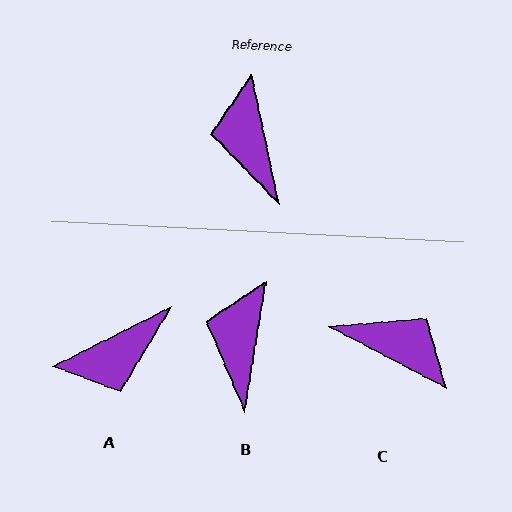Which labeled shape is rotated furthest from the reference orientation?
C, about 130 degrees away.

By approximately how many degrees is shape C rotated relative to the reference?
Approximately 130 degrees clockwise.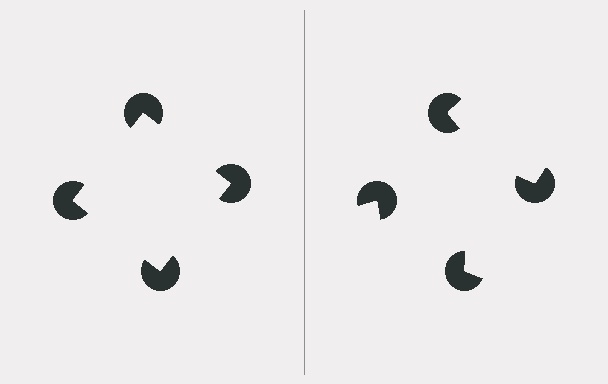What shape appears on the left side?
An illusory square.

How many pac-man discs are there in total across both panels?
8 — 4 on each side.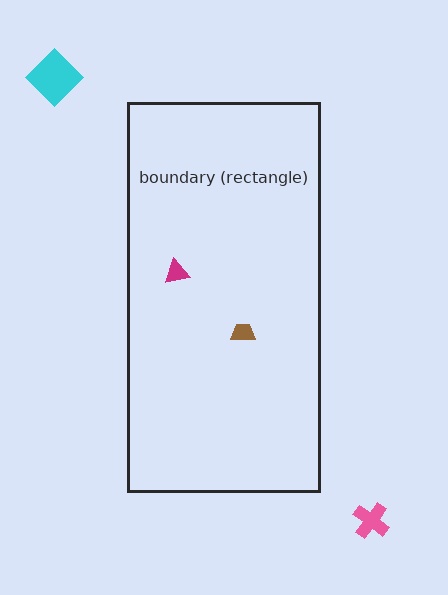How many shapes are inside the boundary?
2 inside, 2 outside.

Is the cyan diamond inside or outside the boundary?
Outside.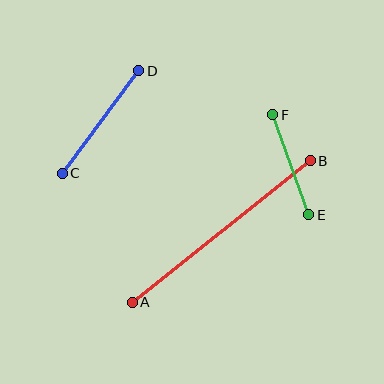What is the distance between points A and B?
The distance is approximately 227 pixels.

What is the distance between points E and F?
The distance is approximately 107 pixels.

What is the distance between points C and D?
The distance is approximately 128 pixels.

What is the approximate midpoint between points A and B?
The midpoint is at approximately (221, 231) pixels.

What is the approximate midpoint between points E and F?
The midpoint is at approximately (291, 165) pixels.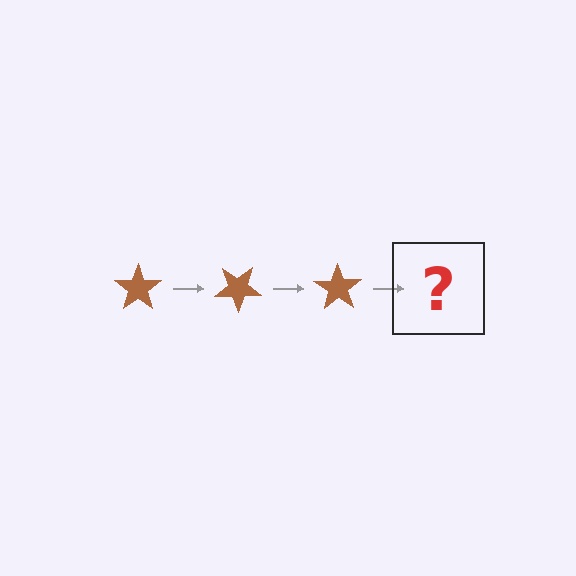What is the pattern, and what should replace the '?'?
The pattern is that the star rotates 35 degrees each step. The '?' should be a brown star rotated 105 degrees.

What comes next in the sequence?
The next element should be a brown star rotated 105 degrees.